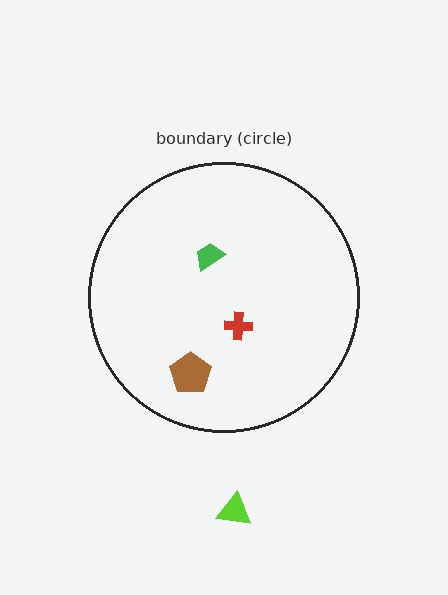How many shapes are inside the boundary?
3 inside, 1 outside.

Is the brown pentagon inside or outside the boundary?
Inside.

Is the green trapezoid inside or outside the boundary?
Inside.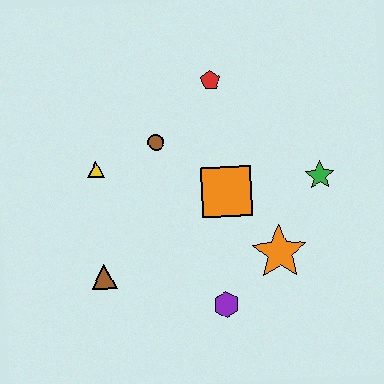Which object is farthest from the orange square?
The brown triangle is farthest from the orange square.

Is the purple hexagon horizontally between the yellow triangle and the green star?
Yes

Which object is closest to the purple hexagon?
The orange star is closest to the purple hexagon.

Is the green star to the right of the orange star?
Yes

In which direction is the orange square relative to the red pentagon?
The orange square is below the red pentagon.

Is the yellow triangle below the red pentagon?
Yes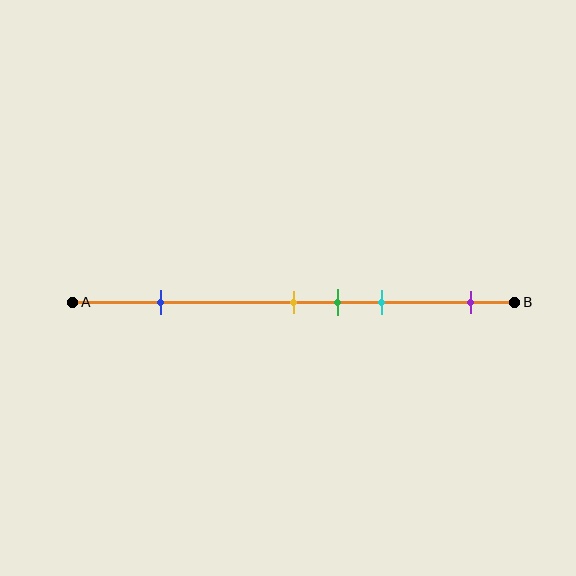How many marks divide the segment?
There are 5 marks dividing the segment.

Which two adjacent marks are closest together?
The yellow and green marks are the closest adjacent pair.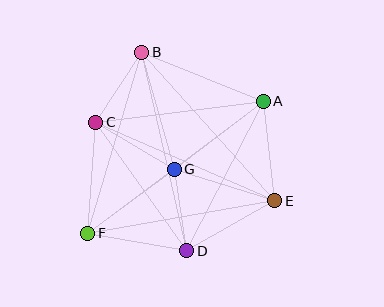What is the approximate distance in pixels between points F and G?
The distance between F and G is approximately 108 pixels.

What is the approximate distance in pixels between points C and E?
The distance between C and E is approximately 195 pixels.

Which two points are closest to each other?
Points D and G are closest to each other.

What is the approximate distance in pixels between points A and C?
The distance between A and C is approximately 169 pixels.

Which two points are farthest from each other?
Points A and F are farthest from each other.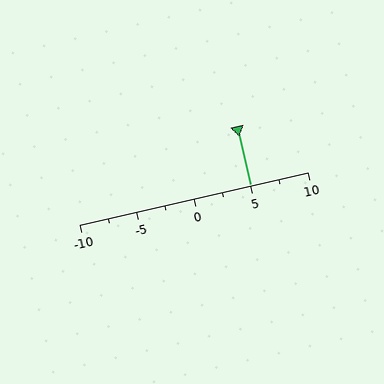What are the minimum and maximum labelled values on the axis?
The axis runs from -10 to 10.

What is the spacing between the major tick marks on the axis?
The major ticks are spaced 5 apart.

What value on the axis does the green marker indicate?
The marker indicates approximately 5.